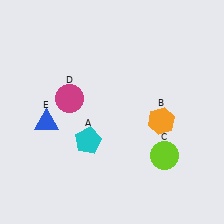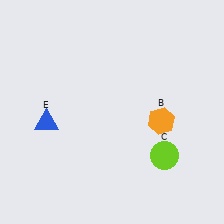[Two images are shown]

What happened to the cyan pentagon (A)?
The cyan pentagon (A) was removed in Image 2. It was in the bottom-left area of Image 1.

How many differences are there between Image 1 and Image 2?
There are 2 differences between the two images.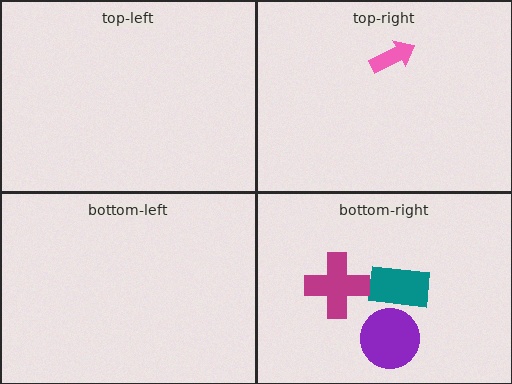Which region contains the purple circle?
The bottom-right region.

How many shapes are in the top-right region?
1.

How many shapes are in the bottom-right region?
3.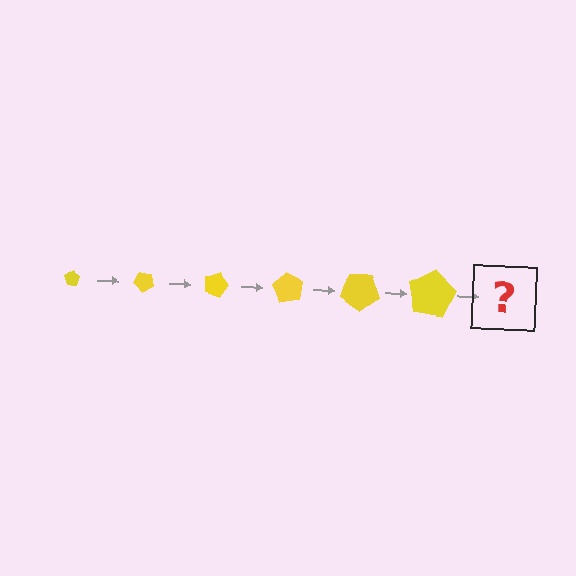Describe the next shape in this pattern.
It should be a pentagon, larger than the previous one and rotated 270 degrees from the start.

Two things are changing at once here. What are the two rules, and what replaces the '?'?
The two rules are that the pentagon grows larger each step and it rotates 45 degrees each step. The '?' should be a pentagon, larger than the previous one and rotated 270 degrees from the start.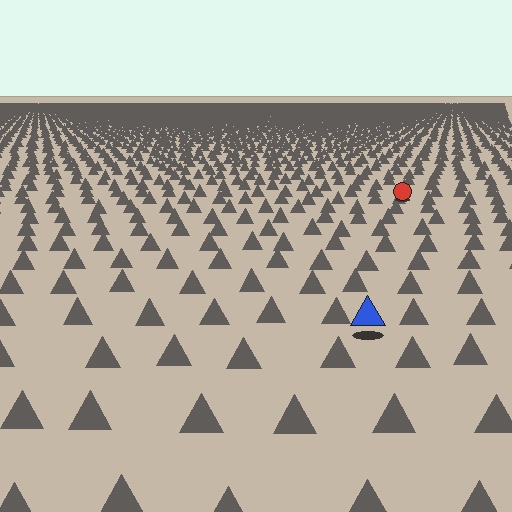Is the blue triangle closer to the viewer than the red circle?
Yes. The blue triangle is closer — you can tell from the texture gradient: the ground texture is coarser near it.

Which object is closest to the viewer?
The blue triangle is closest. The texture marks near it are larger and more spread out.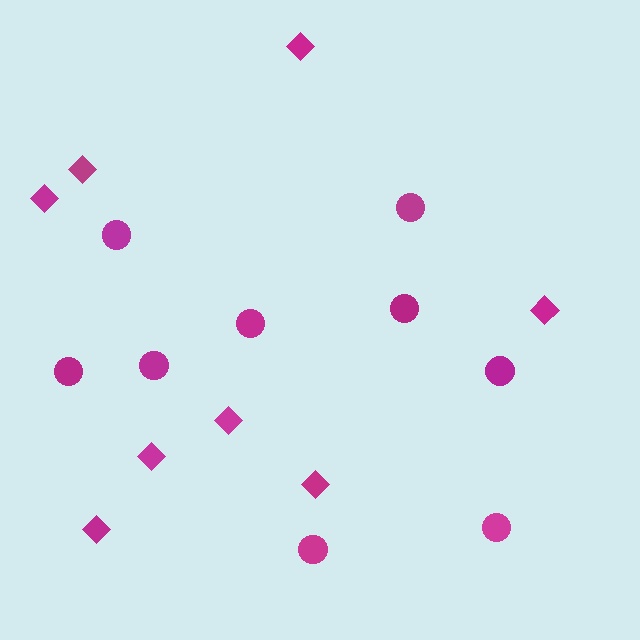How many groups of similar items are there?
There are 2 groups: one group of circles (9) and one group of diamonds (8).